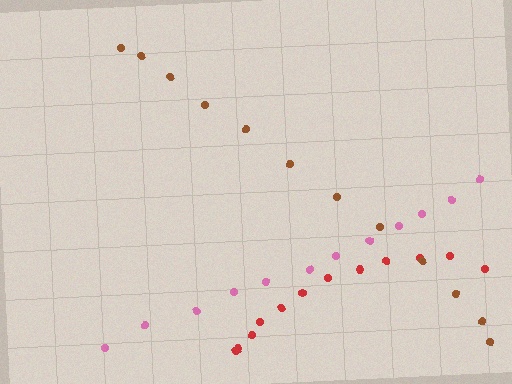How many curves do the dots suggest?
There are 3 distinct paths.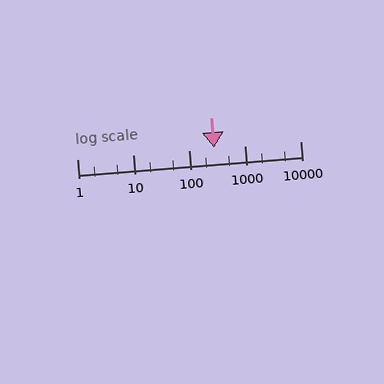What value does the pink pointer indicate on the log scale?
The pointer indicates approximately 290.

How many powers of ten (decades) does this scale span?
The scale spans 4 decades, from 1 to 10000.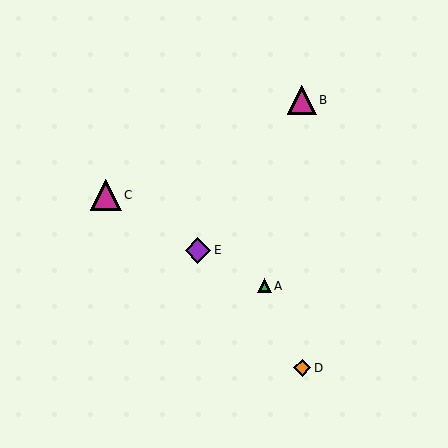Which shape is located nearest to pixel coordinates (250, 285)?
The green triangle (labeled A) at (265, 286) is nearest to that location.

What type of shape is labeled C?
Shape C is a magenta triangle.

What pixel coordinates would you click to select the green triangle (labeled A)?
Click at (265, 286) to select the green triangle A.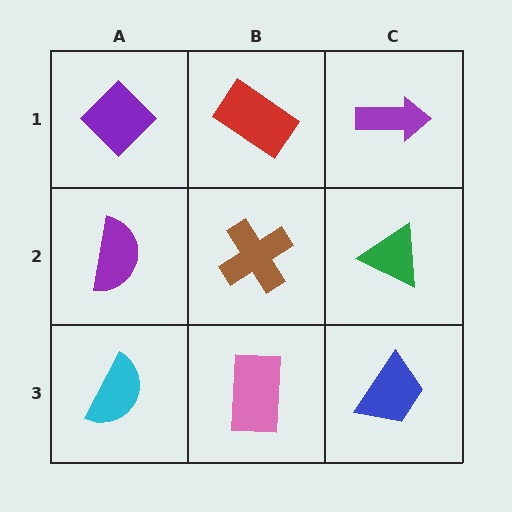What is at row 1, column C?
A purple arrow.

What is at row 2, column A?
A purple semicircle.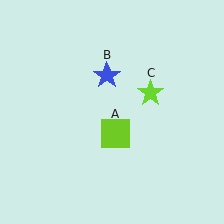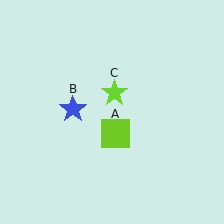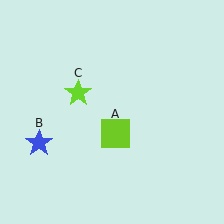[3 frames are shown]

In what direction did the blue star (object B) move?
The blue star (object B) moved down and to the left.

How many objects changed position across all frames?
2 objects changed position: blue star (object B), lime star (object C).